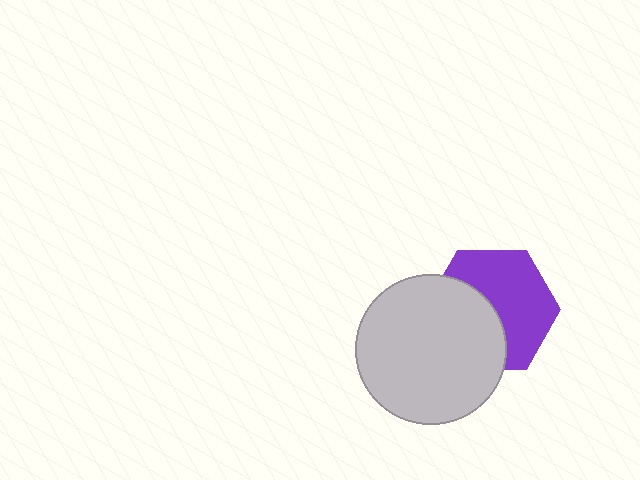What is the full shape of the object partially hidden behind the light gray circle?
The partially hidden object is a purple hexagon.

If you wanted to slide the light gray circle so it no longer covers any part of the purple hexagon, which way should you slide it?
Slide it toward the lower-left — that is the most direct way to separate the two shapes.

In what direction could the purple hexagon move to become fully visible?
The purple hexagon could move toward the upper-right. That would shift it out from behind the light gray circle entirely.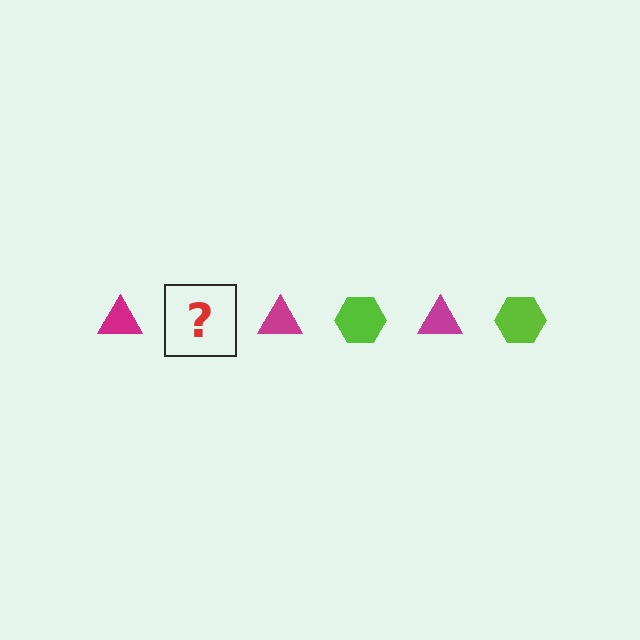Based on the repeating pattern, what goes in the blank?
The blank should be a lime hexagon.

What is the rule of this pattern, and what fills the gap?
The rule is that the pattern alternates between magenta triangle and lime hexagon. The gap should be filled with a lime hexagon.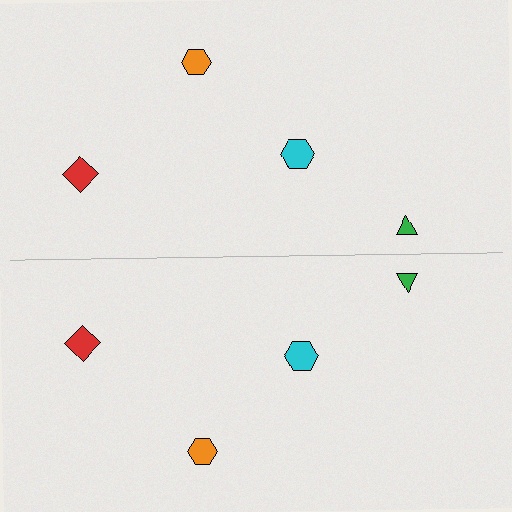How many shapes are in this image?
There are 8 shapes in this image.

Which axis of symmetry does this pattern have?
The pattern has a horizontal axis of symmetry running through the center of the image.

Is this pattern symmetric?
Yes, this pattern has bilateral (reflection) symmetry.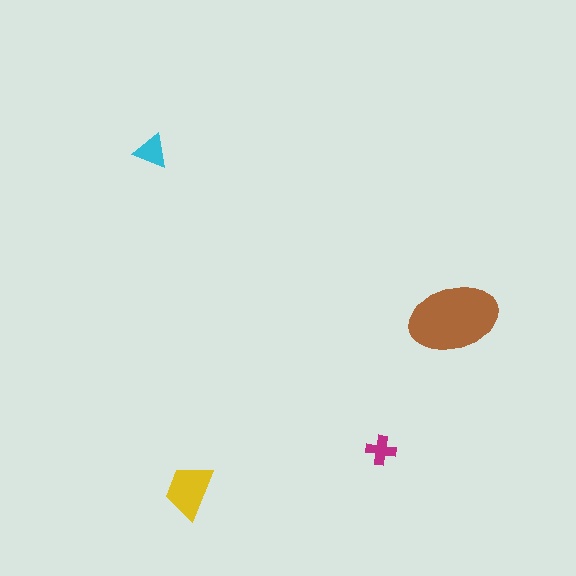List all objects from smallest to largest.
The magenta cross, the cyan triangle, the yellow trapezoid, the brown ellipse.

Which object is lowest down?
The yellow trapezoid is bottommost.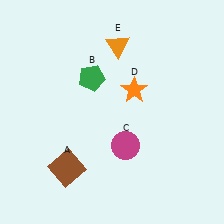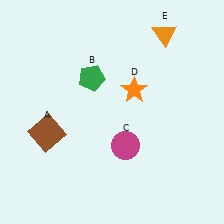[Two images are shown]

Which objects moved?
The objects that moved are: the brown square (A), the orange triangle (E).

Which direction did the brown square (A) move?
The brown square (A) moved up.